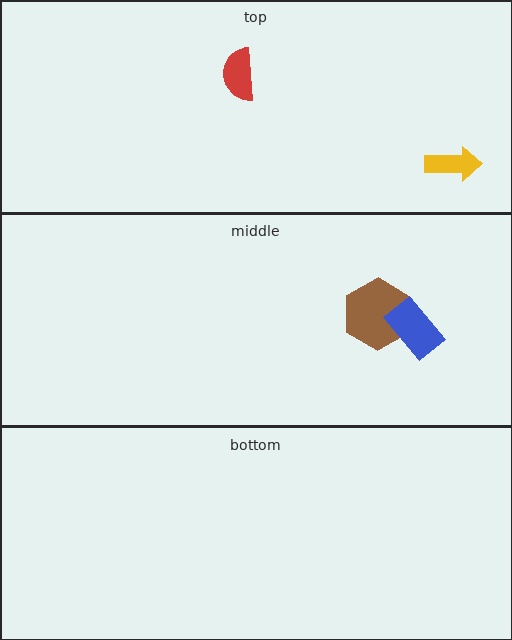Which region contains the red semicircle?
The top region.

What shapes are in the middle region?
The brown hexagon, the blue rectangle.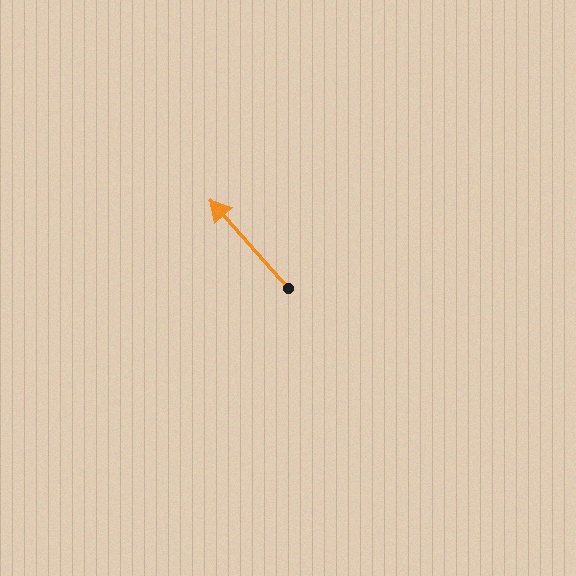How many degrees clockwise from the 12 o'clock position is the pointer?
Approximately 318 degrees.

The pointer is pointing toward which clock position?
Roughly 11 o'clock.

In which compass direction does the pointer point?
Northwest.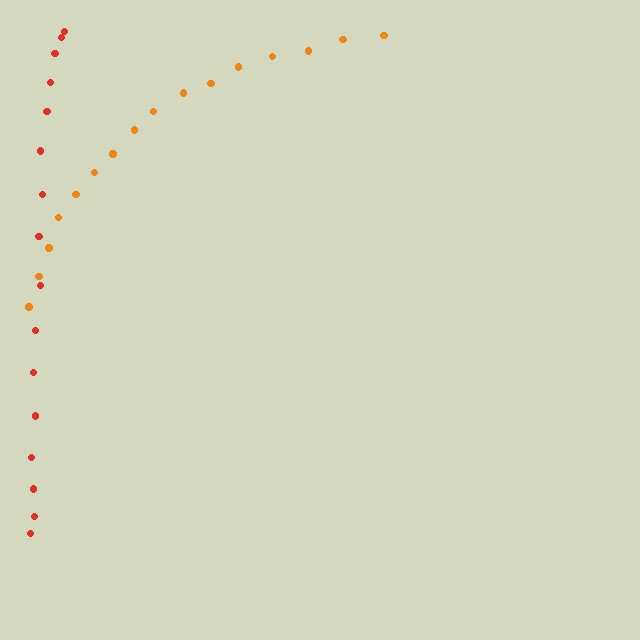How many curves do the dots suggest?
There are 2 distinct paths.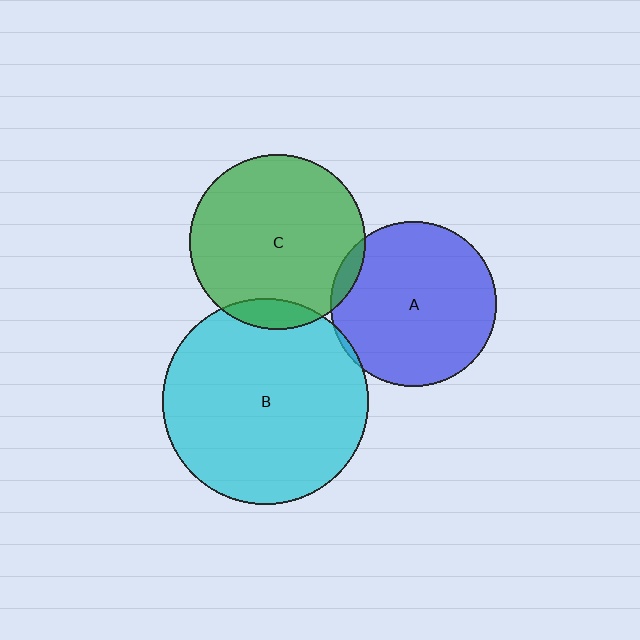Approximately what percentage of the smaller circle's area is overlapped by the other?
Approximately 5%.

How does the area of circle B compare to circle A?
Approximately 1.5 times.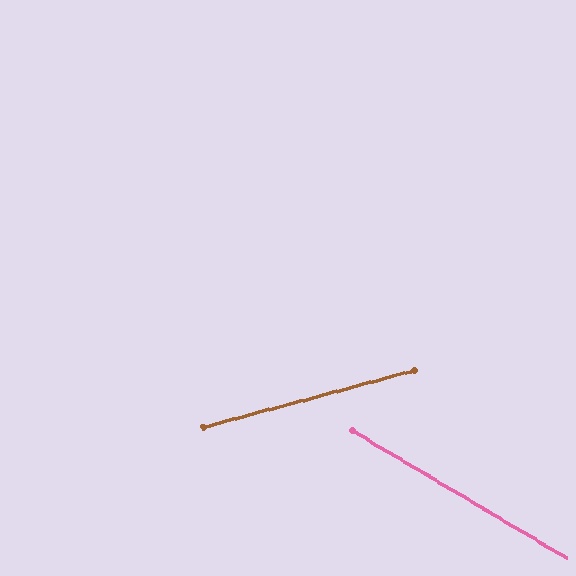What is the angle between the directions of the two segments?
Approximately 46 degrees.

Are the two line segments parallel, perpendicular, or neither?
Neither parallel nor perpendicular — they differ by about 46°.